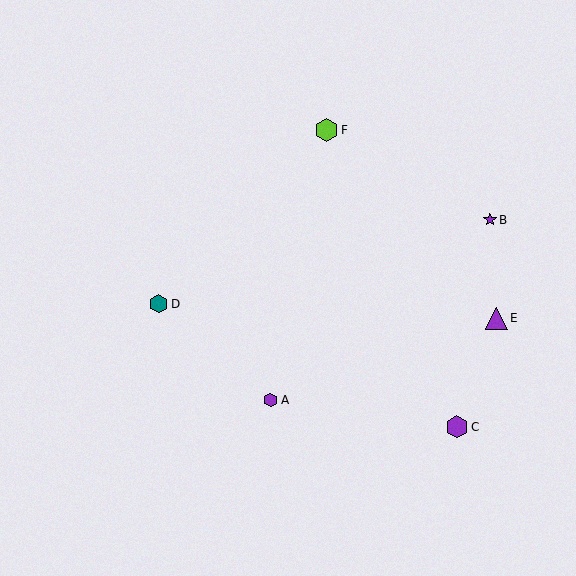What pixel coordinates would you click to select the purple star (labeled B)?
Click at (490, 220) to select the purple star B.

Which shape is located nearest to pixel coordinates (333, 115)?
The lime hexagon (labeled F) at (327, 130) is nearest to that location.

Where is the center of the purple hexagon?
The center of the purple hexagon is at (457, 427).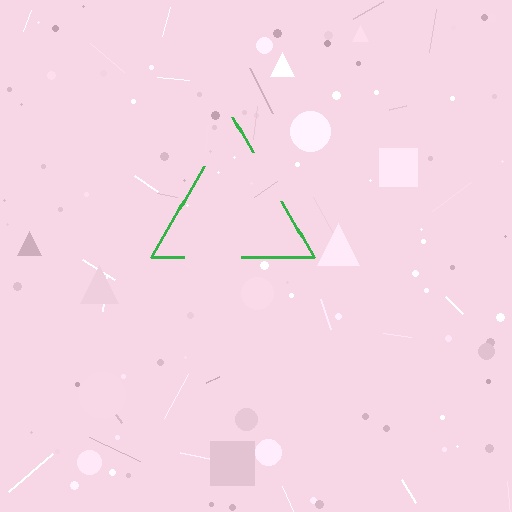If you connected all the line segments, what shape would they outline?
They would outline a triangle.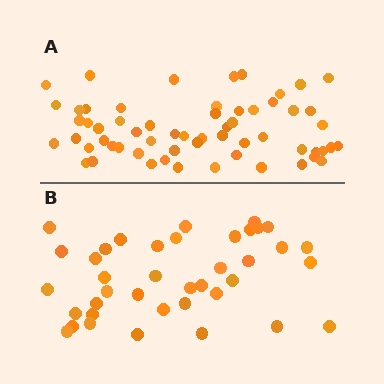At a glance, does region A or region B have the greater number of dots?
Region A (the top region) has more dots.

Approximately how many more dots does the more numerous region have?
Region A has approximately 20 more dots than region B.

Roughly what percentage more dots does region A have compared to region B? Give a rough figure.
About 55% more.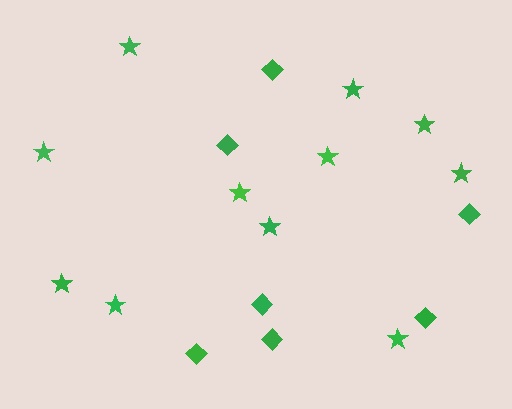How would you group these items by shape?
There are 2 groups: one group of stars (11) and one group of diamonds (7).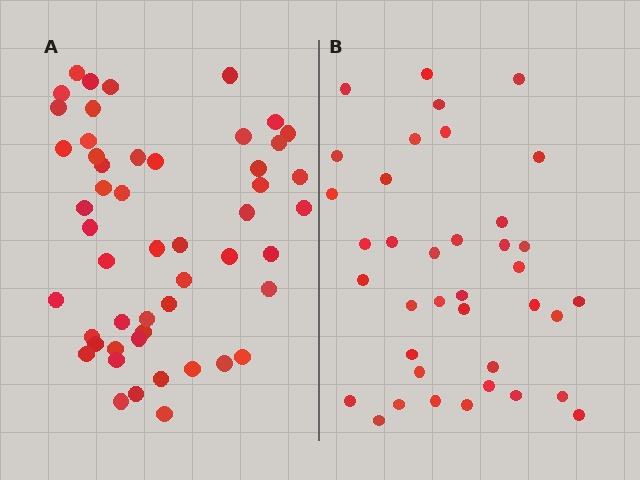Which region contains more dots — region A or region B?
Region A (the left region) has more dots.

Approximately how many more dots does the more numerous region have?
Region A has approximately 15 more dots than region B.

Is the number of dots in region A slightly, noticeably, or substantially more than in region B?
Region A has noticeably more, but not dramatically so. The ratio is roughly 1.3 to 1.